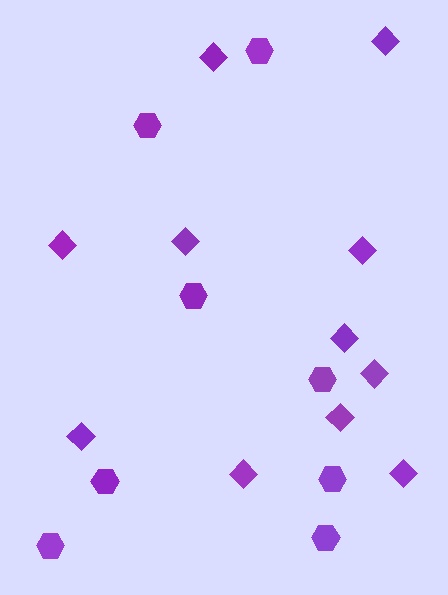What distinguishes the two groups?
There are 2 groups: one group of hexagons (8) and one group of diamonds (11).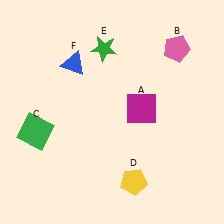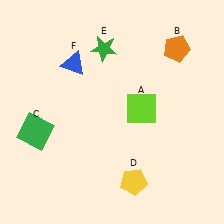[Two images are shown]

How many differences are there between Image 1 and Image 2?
There are 2 differences between the two images.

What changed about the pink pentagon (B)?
In Image 1, B is pink. In Image 2, it changed to orange.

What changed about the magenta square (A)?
In Image 1, A is magenta. In Image 2, it changed to lime.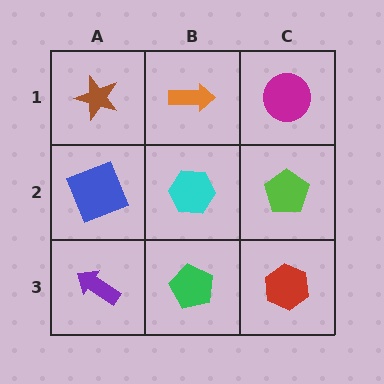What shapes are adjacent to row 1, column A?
A blue square (row 2, column A), an orange arrow (row 1, column B).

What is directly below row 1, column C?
A lime pentagon.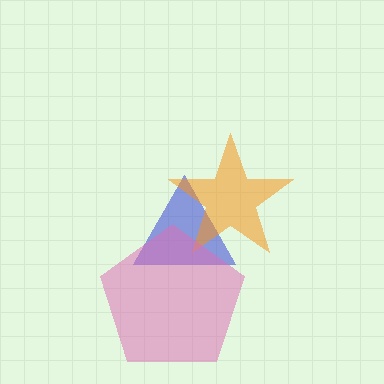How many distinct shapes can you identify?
There are 3 distinct shapes: a blue triangle, an orange star, a pink pentagon.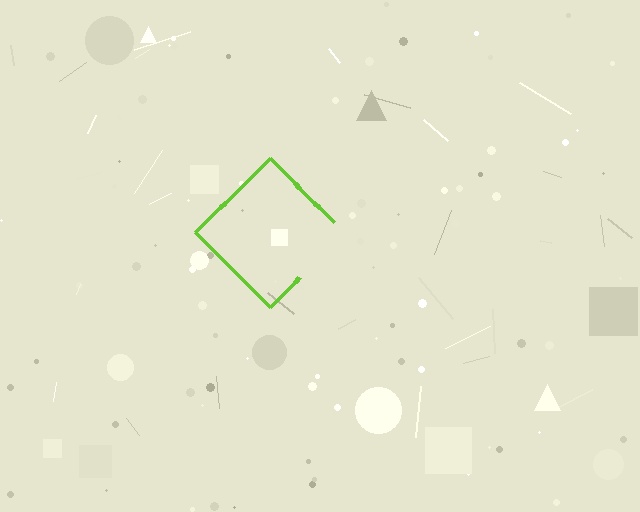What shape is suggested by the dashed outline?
The dashed outline suggests a diamond.